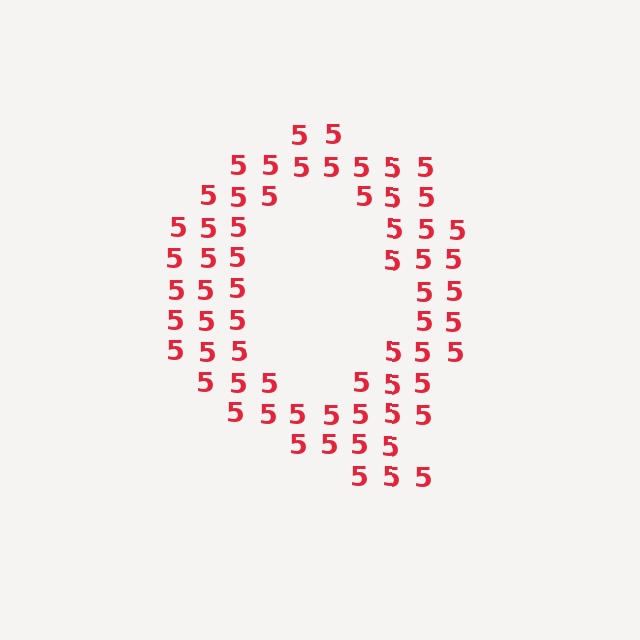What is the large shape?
The large shape is the letter Q.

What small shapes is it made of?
It is made of small digit 5's.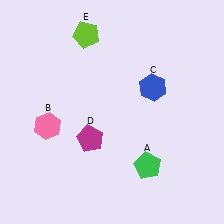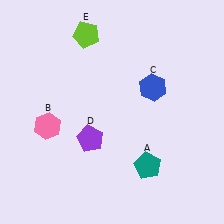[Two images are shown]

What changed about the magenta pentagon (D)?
In Image 1, D is magenta. In Image 2, it changed to purple.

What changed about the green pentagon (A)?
In Image 1, A is green. In Image 2, it changed to teal.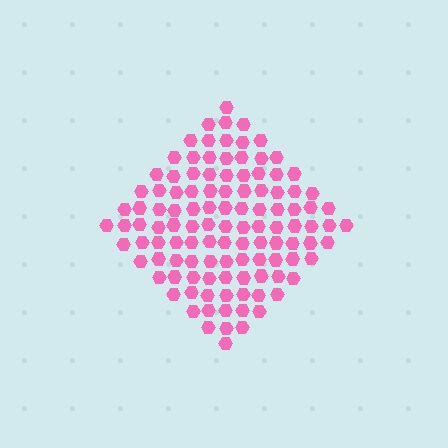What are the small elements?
The small elements are hexagons.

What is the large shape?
The large shape is a diamond.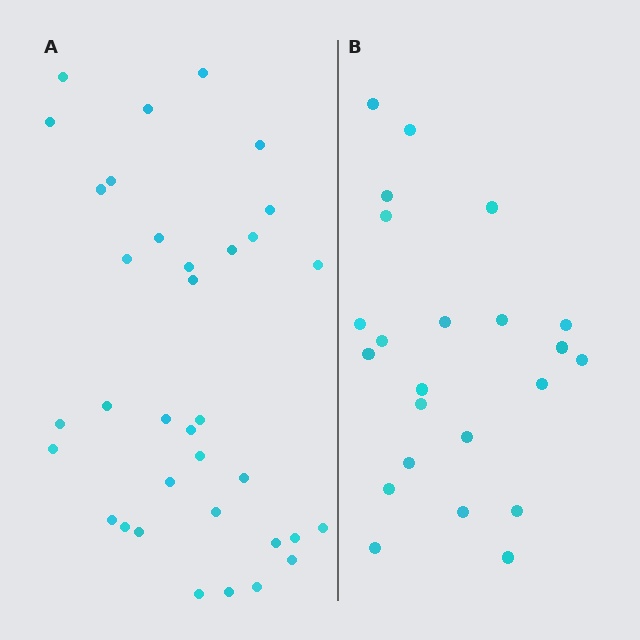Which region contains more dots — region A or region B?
Region A (the left region) has more dots.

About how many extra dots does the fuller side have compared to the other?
Region A has roughly 12 or so more dots than region B.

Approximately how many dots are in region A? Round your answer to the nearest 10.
About 40 dots. (The exact count is 35, which rounds to 40.)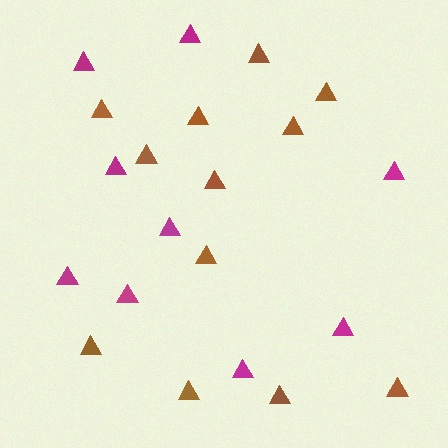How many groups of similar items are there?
There are 2 groups: one group of brown triangles (12) and one group of magenta triangles (9).